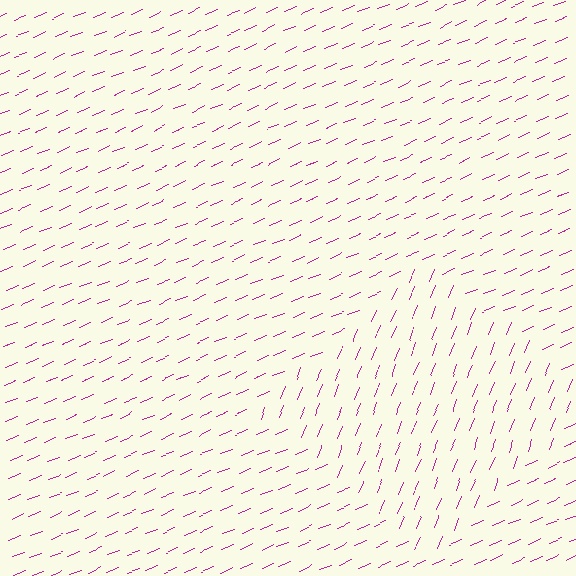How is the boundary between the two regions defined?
The boundary is defined purely by a change in line orientation (approximately 45 degrees difference). All lines are the same color and thickness.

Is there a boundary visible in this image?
Yes, there is a texture boundary formed by a change in line orientation.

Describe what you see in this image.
The image is filled with small magenta line segments. A diamond region in the image has lines oriented differently from the surrounding lines, creating a visible texture boundary.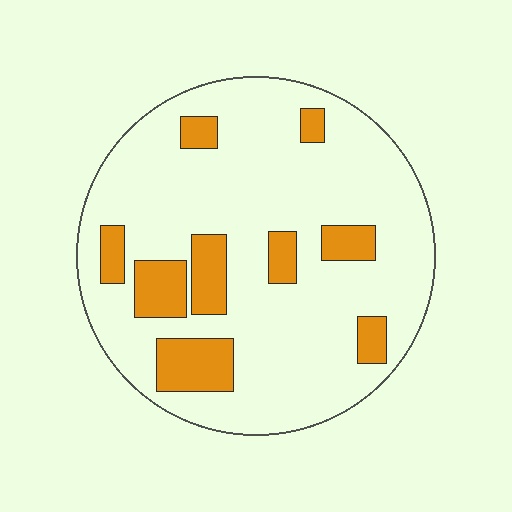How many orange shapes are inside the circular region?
9.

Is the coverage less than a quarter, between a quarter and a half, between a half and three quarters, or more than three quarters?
Less than a quarter.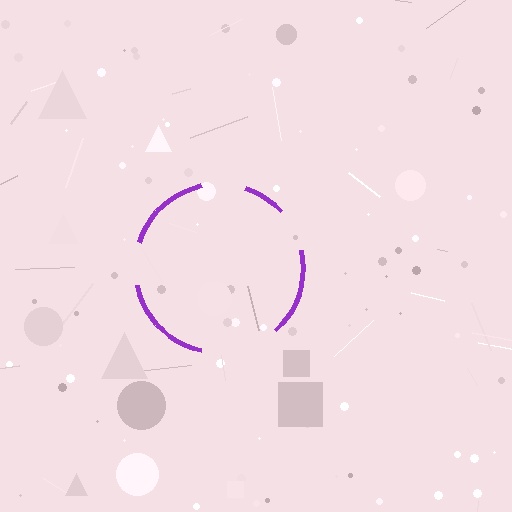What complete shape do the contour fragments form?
The contour fragments form a circle.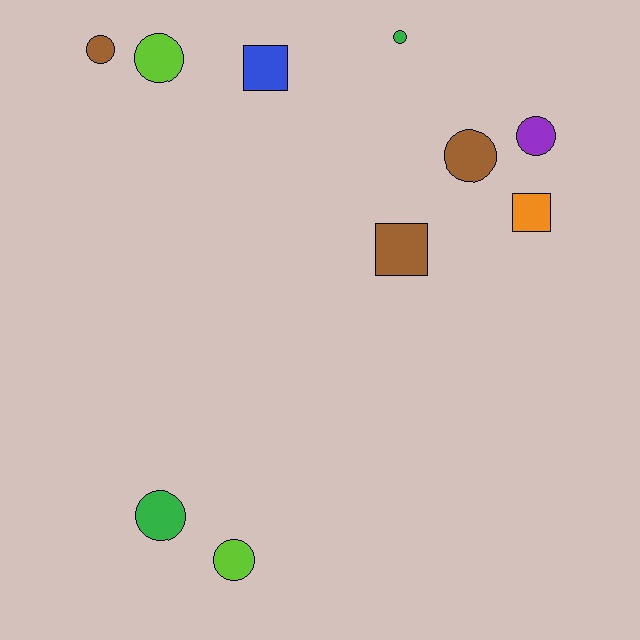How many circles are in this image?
There are 7 circles.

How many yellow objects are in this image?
There are no yellow objects.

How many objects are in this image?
There are 10 objects.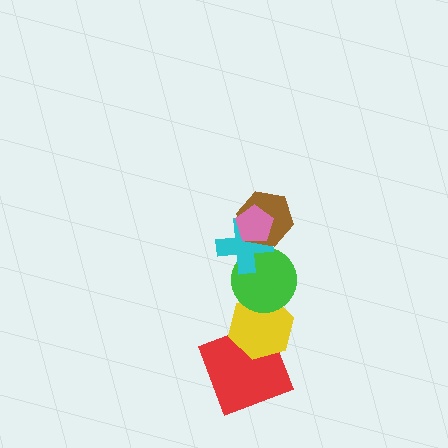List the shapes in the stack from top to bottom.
From top to bottom: the pink pentagon, the brown hexagon, the cyan cross, the green circle, the yellow hexagon, the red square.